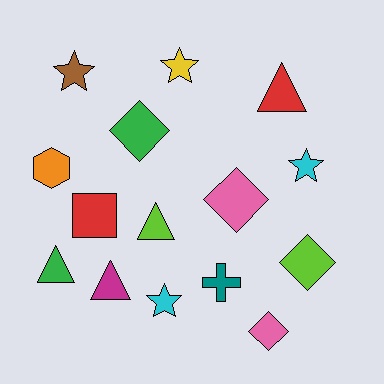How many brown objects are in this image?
There is 1 brown object.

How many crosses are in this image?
There is 1 cross.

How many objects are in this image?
There are 15 objects.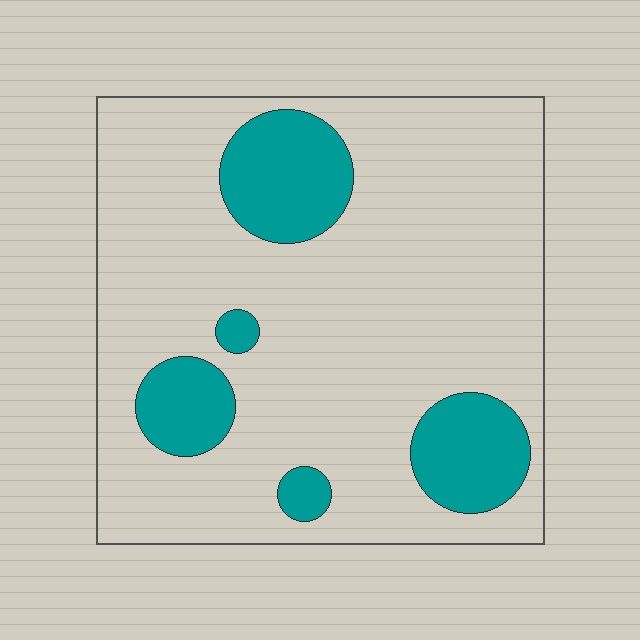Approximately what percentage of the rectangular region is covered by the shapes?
Approximately 20%.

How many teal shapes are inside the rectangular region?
5.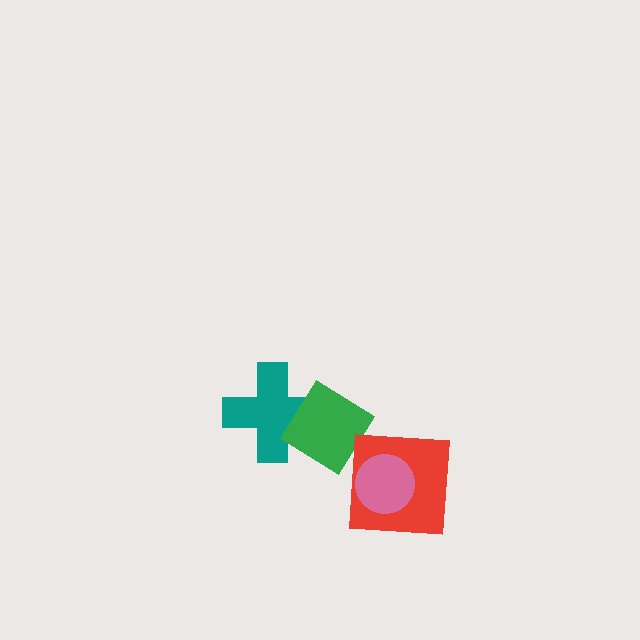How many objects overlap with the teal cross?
1 object overlaps with the teal cross.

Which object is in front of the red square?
The pink circle is in front of the red square.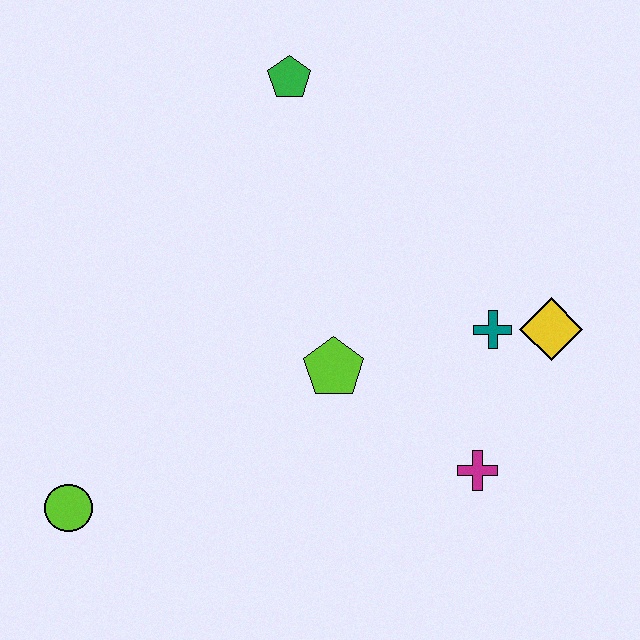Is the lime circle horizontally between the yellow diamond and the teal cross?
No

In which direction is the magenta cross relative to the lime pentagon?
The magenta cross is to the right of the lime pentagon.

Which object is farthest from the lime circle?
The yellow diamond is farthest from the lime circle.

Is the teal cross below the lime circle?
No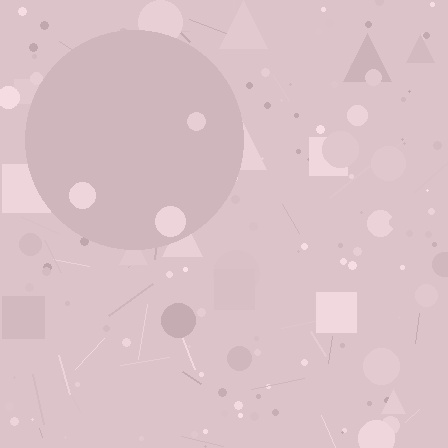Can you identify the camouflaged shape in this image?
The camouflaged shape is a circle.